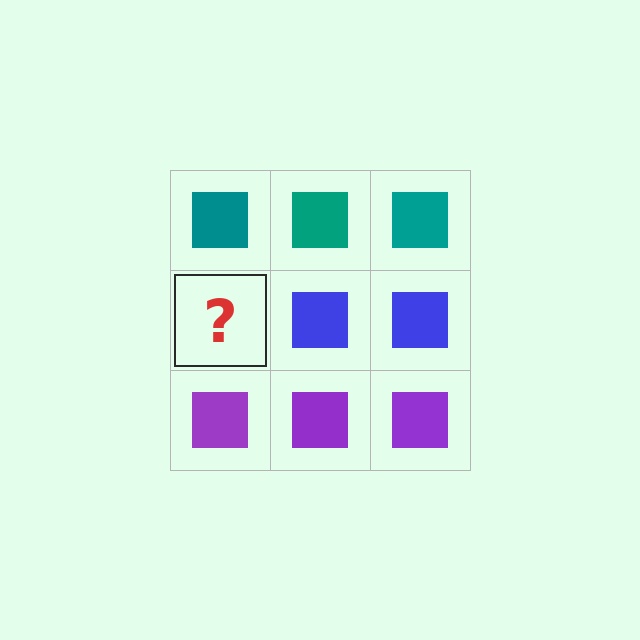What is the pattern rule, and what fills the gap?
The rule is that each row has a consistent color. The gap should be filled with a blue square.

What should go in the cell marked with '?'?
The missing cell should contain a blue square.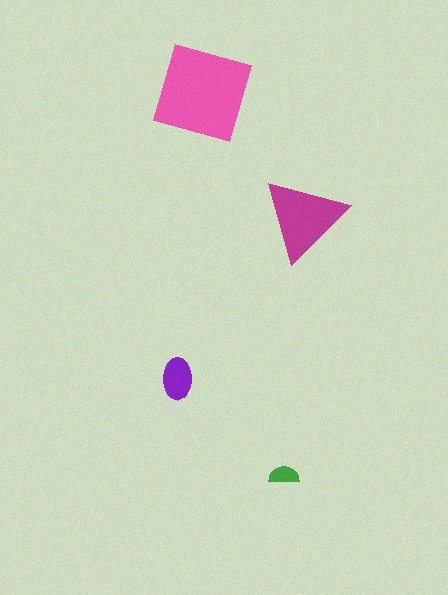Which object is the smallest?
The green semicircle.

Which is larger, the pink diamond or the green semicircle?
The pink diamond.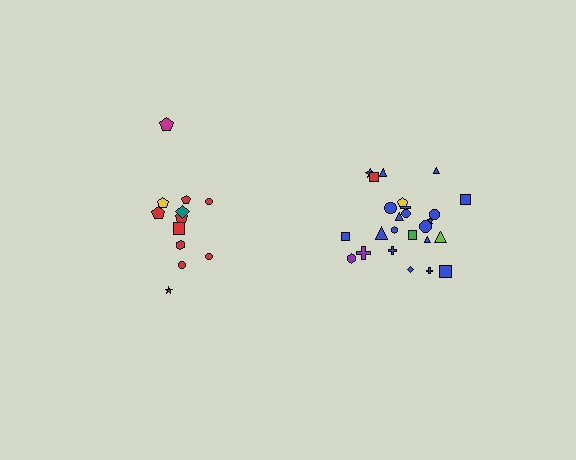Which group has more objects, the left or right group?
The right group.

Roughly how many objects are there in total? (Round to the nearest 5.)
Roughly 35 objects in total.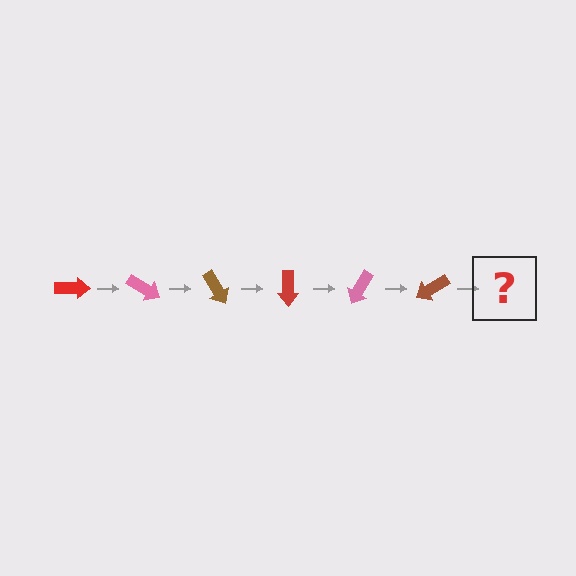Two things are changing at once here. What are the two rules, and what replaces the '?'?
The two rules are that it rotates 30 degrees each step and the color cycles through red, pink, and brown. The '?' should be a red arrow, rotated 180 degrees from the start.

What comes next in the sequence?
The next element should be a red arrow, rotated 180 degrees from the start.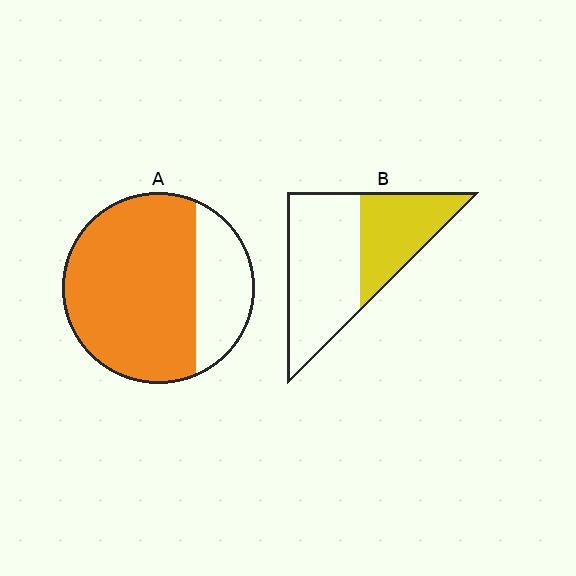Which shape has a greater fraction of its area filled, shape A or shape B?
Shape A.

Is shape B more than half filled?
No.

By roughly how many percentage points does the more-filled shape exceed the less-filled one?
By roughly 35 percentage points (A over B).